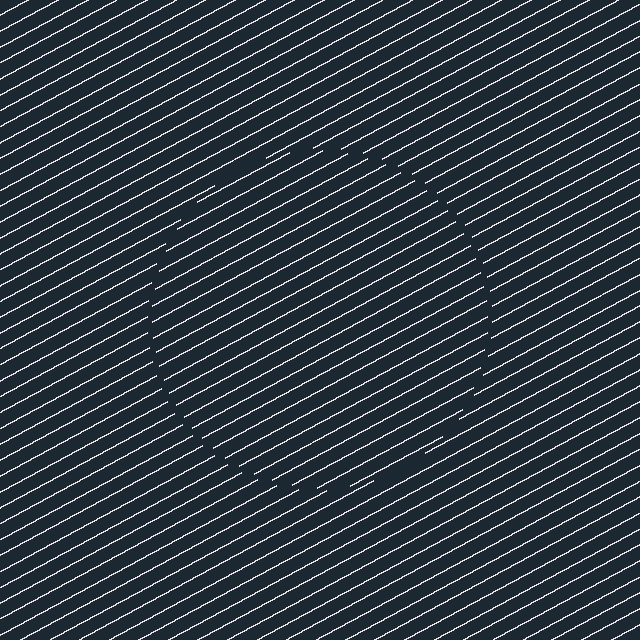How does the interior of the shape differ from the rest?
The interior of the shape contains the same grating, shifted by half a period — the contour is defined by the phase discontinuity where line-ends from the inner and outer gratings abut.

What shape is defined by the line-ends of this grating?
An illusory circle. The interior of the shape contains the same grating, shifted by half a period — the contour is defined by the phase discontinuity where line-ends from the inner and outer gratings abut.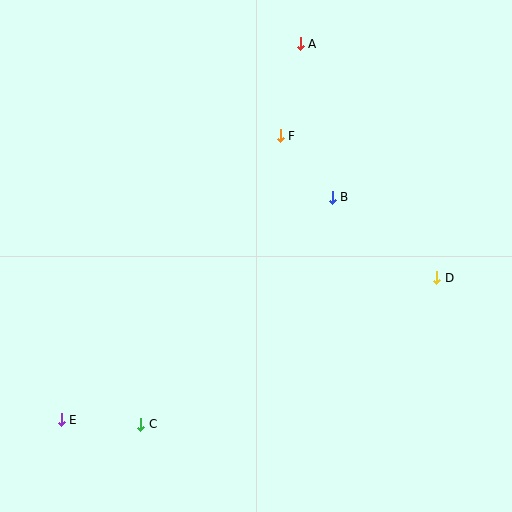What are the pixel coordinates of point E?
Point E is at (61, 420).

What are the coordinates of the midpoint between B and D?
The midpoint between B and D is at (384, 237).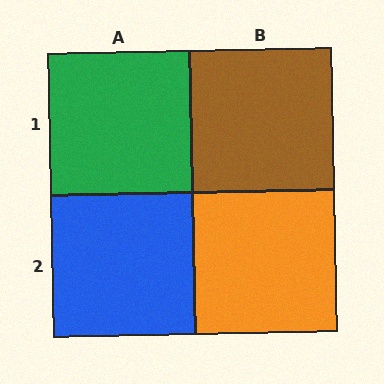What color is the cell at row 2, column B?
Orange.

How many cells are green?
1 cell is green.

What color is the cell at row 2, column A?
Blue.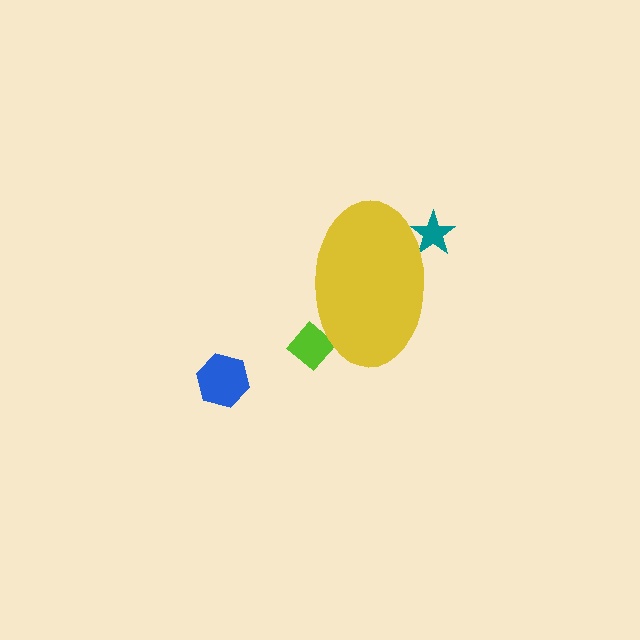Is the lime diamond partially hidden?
Yes, the lime diamond is partially hidden behind the yellow ellipse.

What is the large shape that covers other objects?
A yellow ellipse.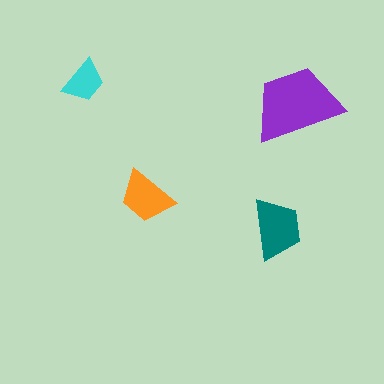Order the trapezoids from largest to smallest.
the purple one, the teal one, the orange one, the cyan one.